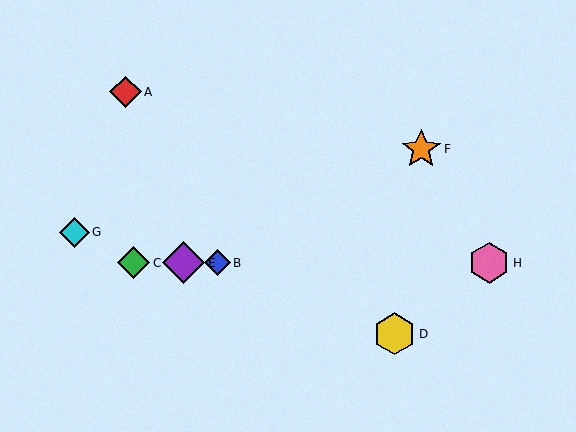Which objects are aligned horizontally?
Objects B, C, E, H are aligned horizontally.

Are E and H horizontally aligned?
Yes, both are at y≈263.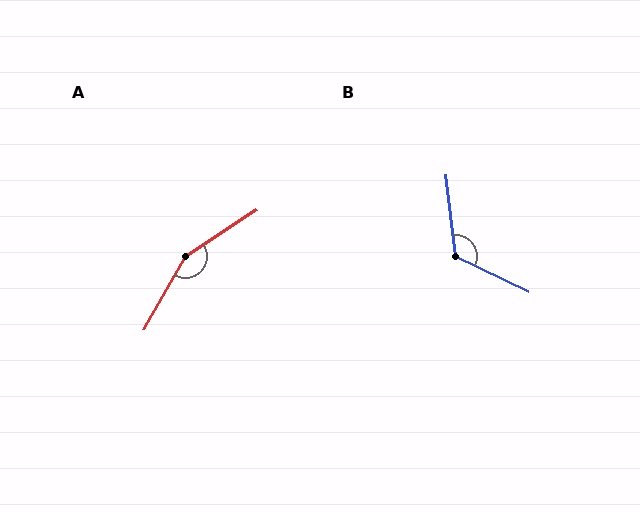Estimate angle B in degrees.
Approximately 122 degrees.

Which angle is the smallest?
B, at approximately 122 degrees.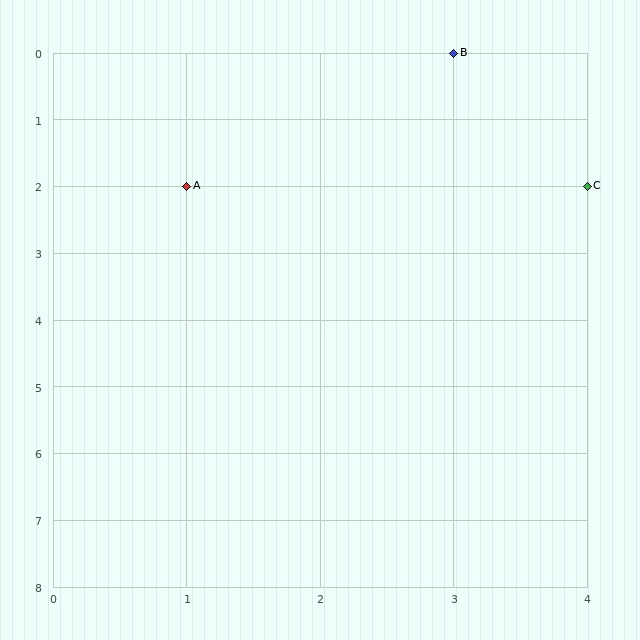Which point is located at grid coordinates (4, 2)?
Point C is at (4, 2).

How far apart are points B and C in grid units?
Points B and C are 1 column and 2 rows apart (about 2.2 grid units diagonally).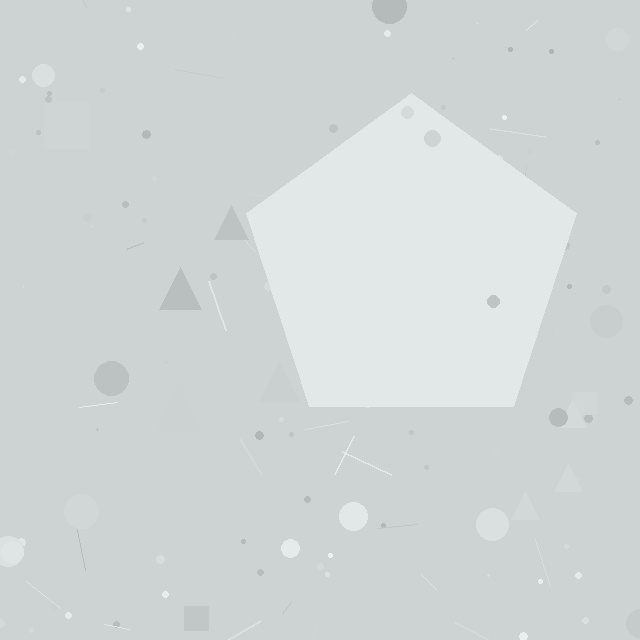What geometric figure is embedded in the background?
A pentagon is embedded in the background.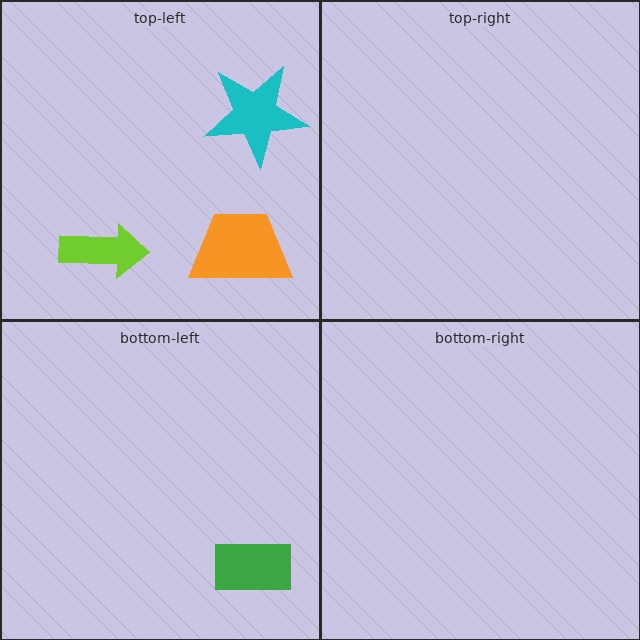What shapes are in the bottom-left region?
The green rectangle.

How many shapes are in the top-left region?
3.